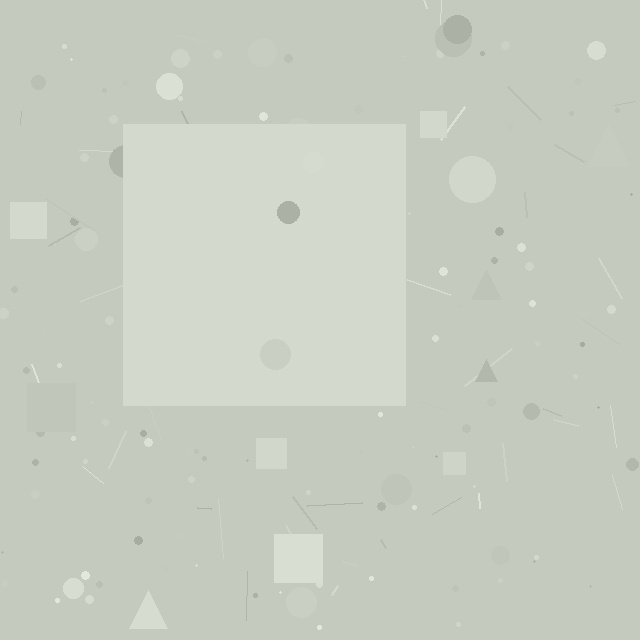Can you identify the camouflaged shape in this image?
The camouflaged shape is a square.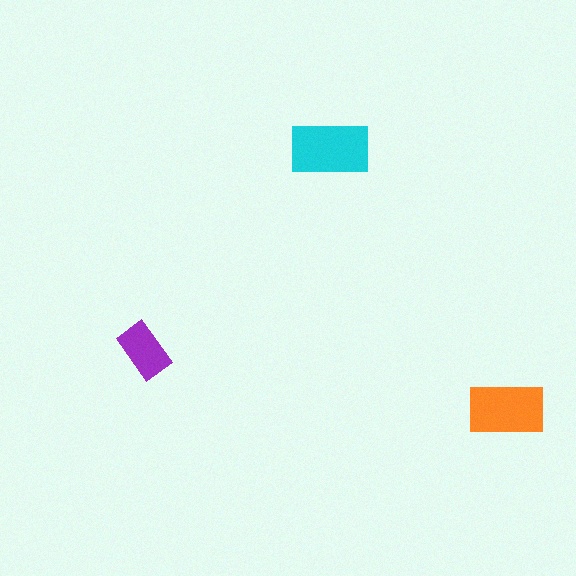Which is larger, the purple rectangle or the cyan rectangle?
The cyan one.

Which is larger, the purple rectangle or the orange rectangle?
The orange one.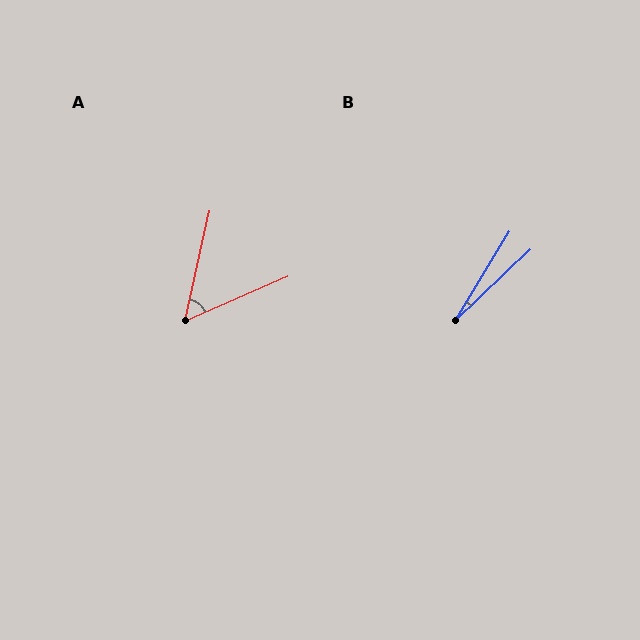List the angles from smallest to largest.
B (15°), A (54°).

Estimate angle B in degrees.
Approximately 15 degrees.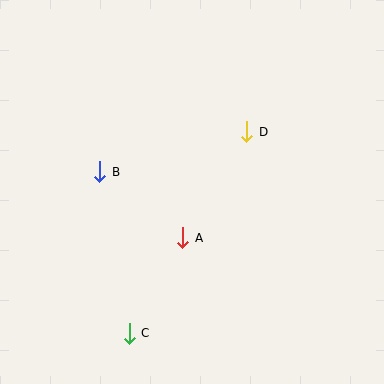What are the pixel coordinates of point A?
Point A is at (183, 238).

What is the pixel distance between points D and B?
The distance between D and B is 152 pixels.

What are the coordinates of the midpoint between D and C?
The midpoint between D and C is at (188, 233).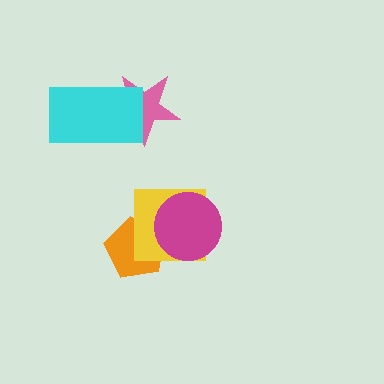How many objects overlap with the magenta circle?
2 objects overlap with the magenta circle.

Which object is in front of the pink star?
The cyan rectangle is in front of the pink star.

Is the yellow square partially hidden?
Yes, it is partially covered by another shape.